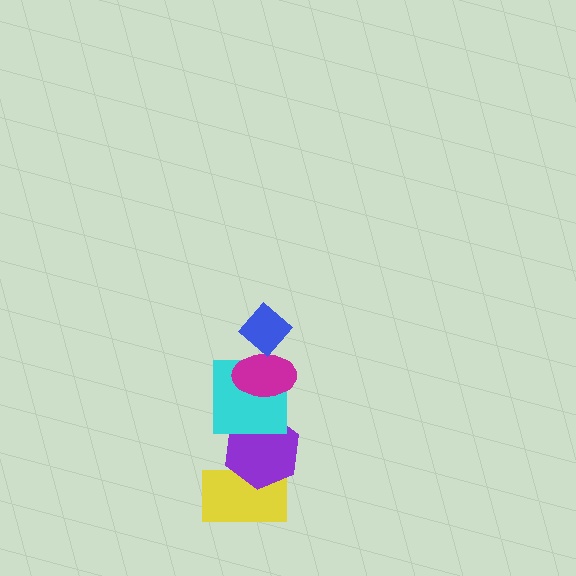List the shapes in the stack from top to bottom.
From top to bottom: the blue diamond, the magenta ellipse, the cyan square, the purple hexagon, the yellow rectangle.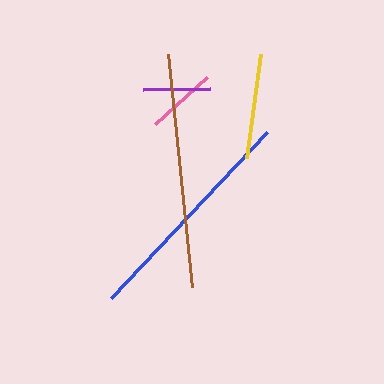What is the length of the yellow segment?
The yellow segment is approximately 105 pixels long.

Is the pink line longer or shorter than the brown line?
The brown line is longer than the pink line.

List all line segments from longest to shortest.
From longest to shortest: brown, blue, yellow, pink, purple.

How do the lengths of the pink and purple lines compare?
The pink and purple lines are approximately the same length.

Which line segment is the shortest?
The purple line is the shortest at approximately 67 pixels.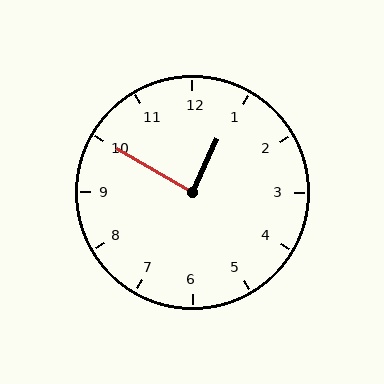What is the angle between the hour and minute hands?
Approximately 85 degrees.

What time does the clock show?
12:50.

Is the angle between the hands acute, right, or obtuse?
It is right.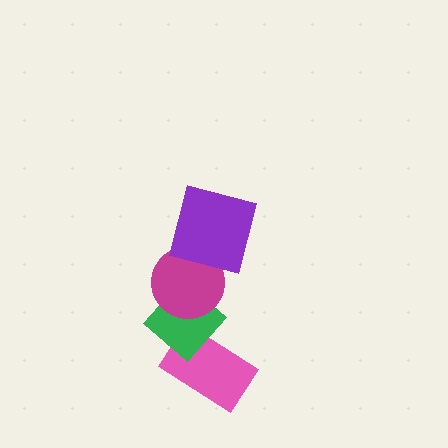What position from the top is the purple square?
The purple square is 1st from the top.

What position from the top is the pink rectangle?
The pink rectangle is 4th from the top.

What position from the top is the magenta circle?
The magenta circle is 2nd from the top.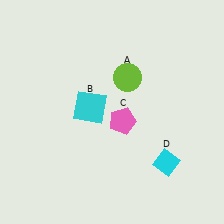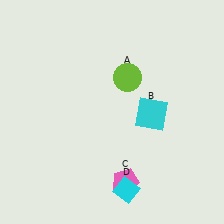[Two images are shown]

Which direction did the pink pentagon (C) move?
The pink pentagon (C) moved down.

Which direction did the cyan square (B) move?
The cyan square (B) moved right.